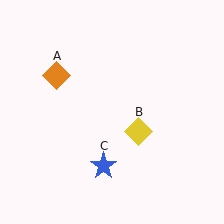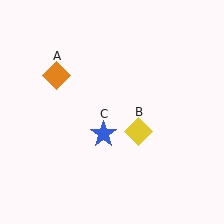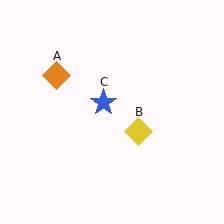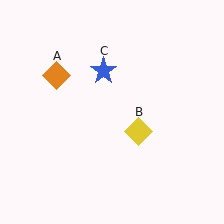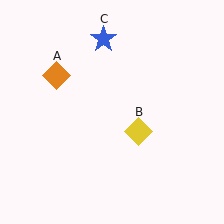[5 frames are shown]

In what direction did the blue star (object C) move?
The blue star (object C) moved up.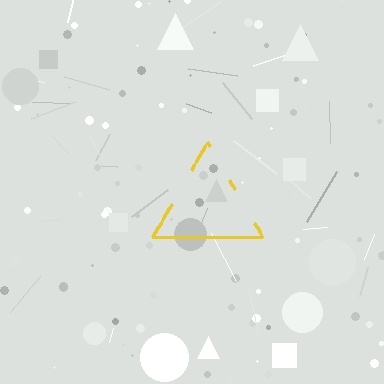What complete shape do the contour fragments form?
The contour fragments form a triangle.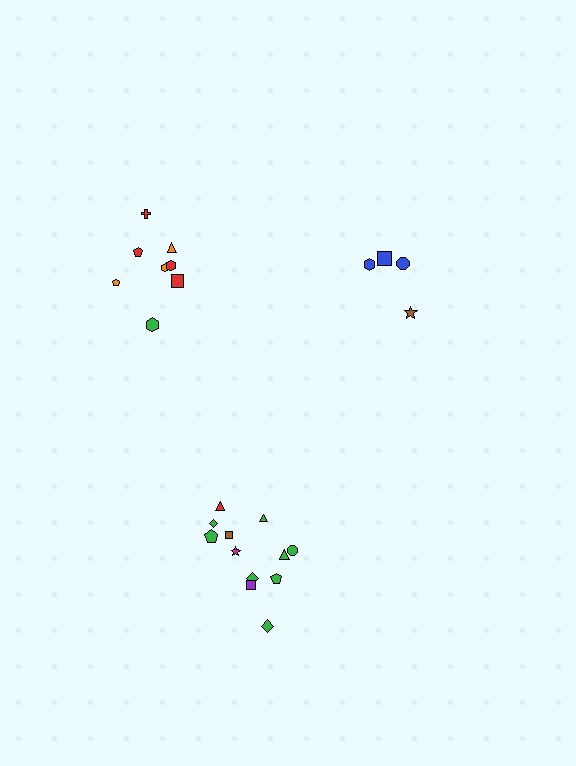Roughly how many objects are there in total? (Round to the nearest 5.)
Roughly 25 objects in total.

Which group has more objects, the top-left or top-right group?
The top-left group.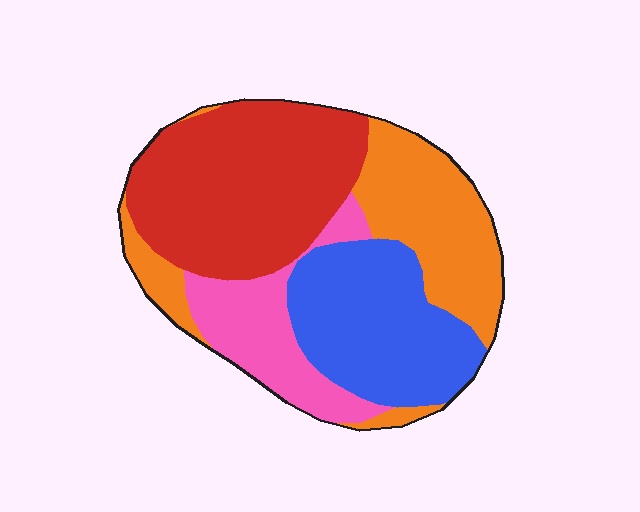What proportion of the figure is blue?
Blue takes up about one quarter (1/4) of the figure.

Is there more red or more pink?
Red.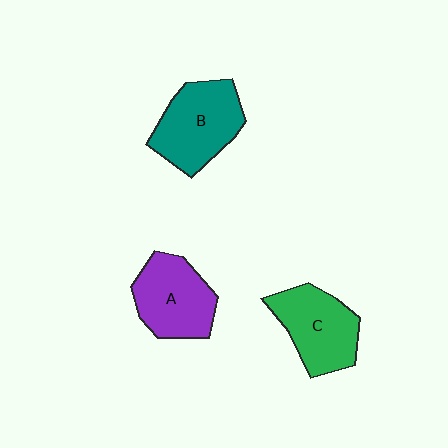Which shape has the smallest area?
Shape A (purple).